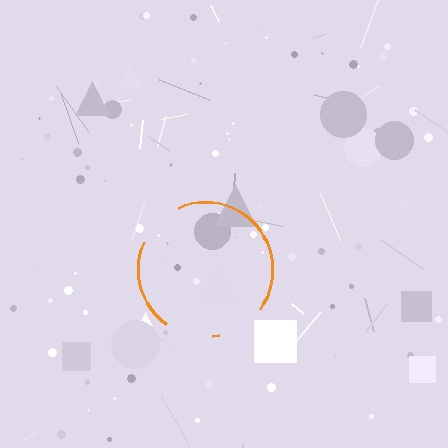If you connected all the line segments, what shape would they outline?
They would outline a circle.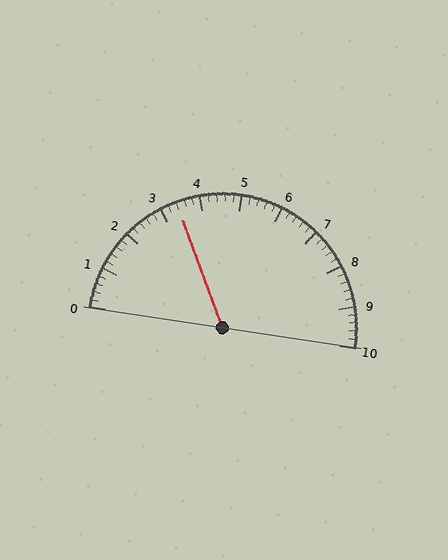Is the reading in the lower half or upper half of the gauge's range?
The reading is in the lower half of the range (0 to 10).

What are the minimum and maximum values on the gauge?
The gauge ranges from 0 to 10.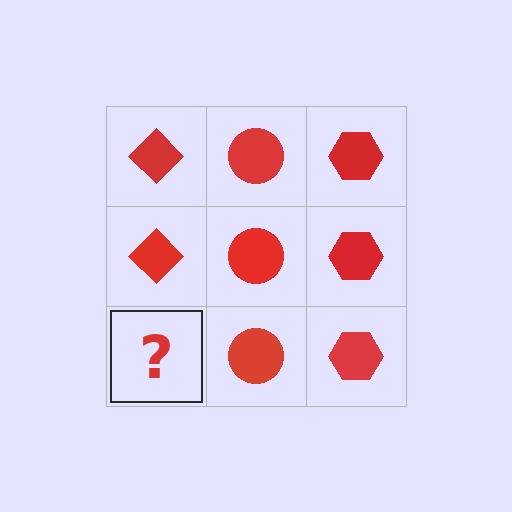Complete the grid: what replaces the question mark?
The question mark should be replaced with a red diamond.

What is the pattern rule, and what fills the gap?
The rule is that each column has a consistent shape. The gap should be filled with a red diamond.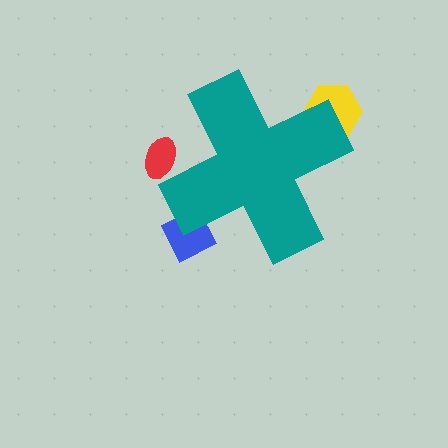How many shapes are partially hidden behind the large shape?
3 shapes are partially hidden.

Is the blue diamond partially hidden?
Yes, the blue diamond is partially hidden behind the teal cross.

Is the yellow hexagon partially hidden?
Yes, the yellow hexagon is partially hidden behind the teal cross.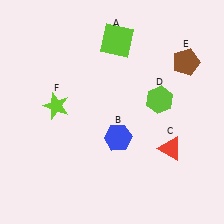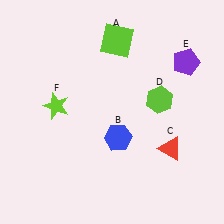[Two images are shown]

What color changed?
The pentagon (E) changed from brown in Image 1 to purple in Image 2.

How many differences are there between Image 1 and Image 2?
There is 1 difference between the two images.